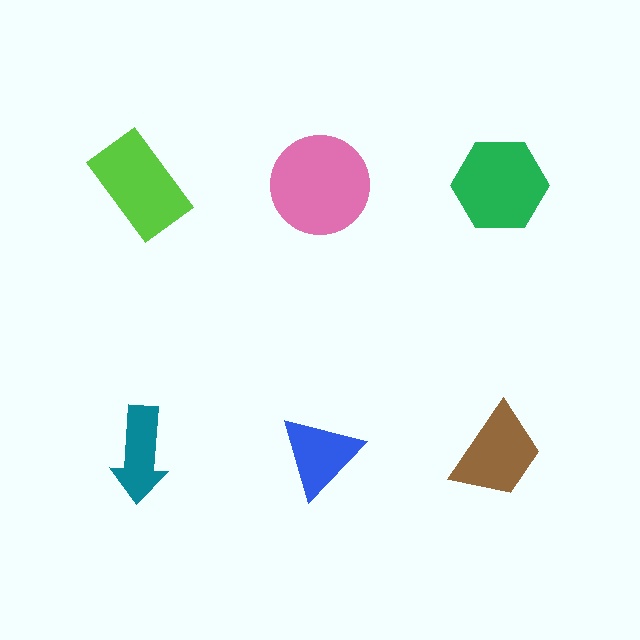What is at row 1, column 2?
A pink circle.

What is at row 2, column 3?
A brown trapezoid.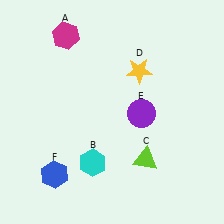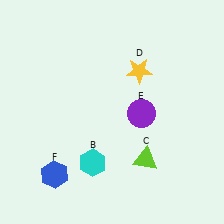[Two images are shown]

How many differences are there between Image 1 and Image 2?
There is 1 difference between the two images.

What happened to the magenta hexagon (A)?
The magenta hexagon (A) was removed in Image 2. It was in the top-left area of Image 1.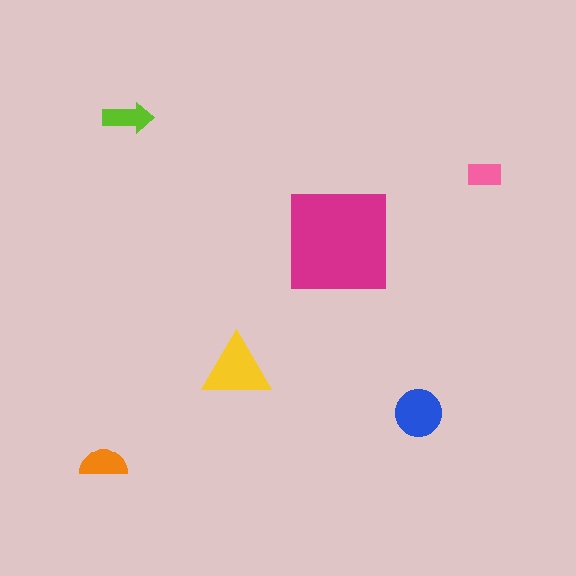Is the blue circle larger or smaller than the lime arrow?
Larger.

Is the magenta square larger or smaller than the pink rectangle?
Larger.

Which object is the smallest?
The pink rectangle.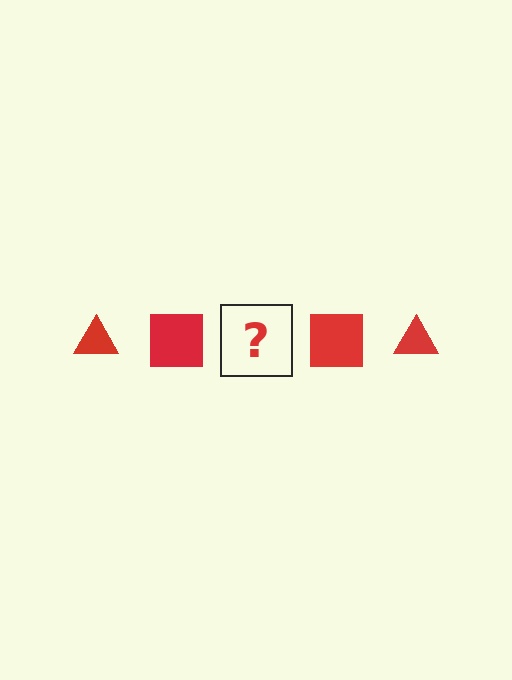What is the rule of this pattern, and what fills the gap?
The rule is that the pattern cycles through triangle, square shapes in red. The gap should be filled with a red triangle.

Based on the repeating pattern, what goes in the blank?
The blank should be a red triangle.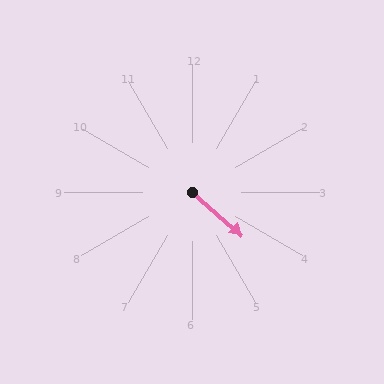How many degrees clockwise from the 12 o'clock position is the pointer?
Approximately 131 degrees.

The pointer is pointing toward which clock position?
Roughly 4 o'clock.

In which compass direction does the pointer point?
Southeast.